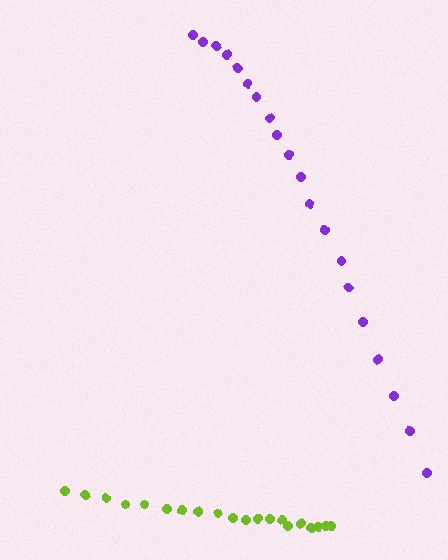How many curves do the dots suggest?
There are 2 distinct paths.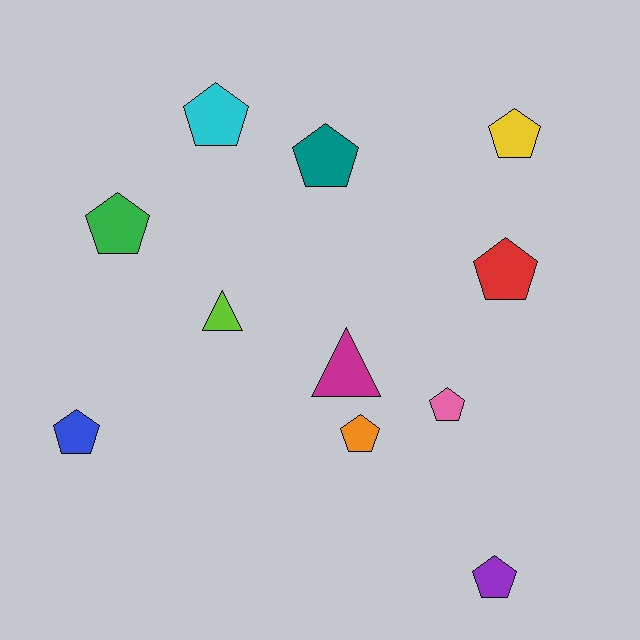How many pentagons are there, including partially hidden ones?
There are 9 pentagons.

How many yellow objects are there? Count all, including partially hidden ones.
There is 1 yellow object.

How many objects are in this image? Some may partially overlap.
There are 11 objects.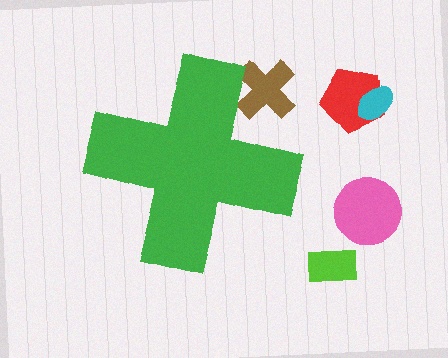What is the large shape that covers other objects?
A green cross.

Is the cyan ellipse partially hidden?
No, the cyan ellipse is fully visible.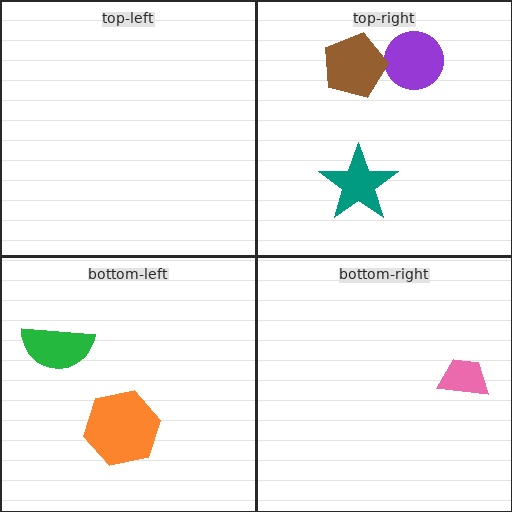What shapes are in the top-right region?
The purple circle, the brown pentagon, the teal star.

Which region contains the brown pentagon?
The top-right region.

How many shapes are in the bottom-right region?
1.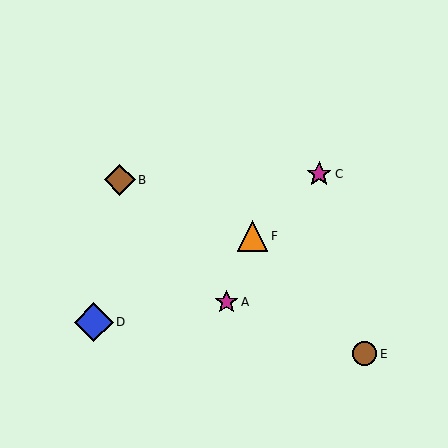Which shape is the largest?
The blue diamond (labeled D) is the largest.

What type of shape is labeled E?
Shape E is a brown circle.